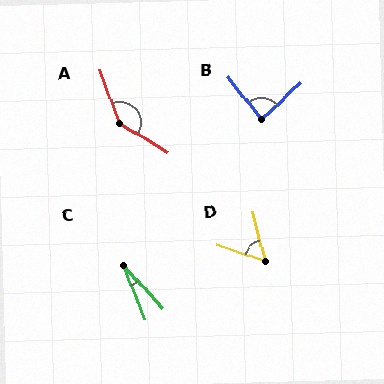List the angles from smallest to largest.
C (20°), D (57°), B (85°), A (142°).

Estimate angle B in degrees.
Approximately 85 degrees.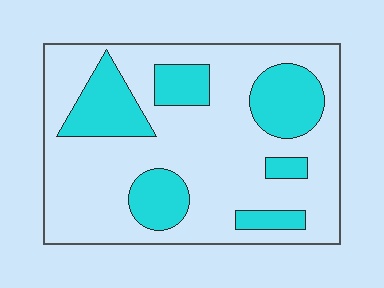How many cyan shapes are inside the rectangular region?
6.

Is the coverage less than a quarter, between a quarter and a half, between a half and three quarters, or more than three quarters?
Between a quarter and a half.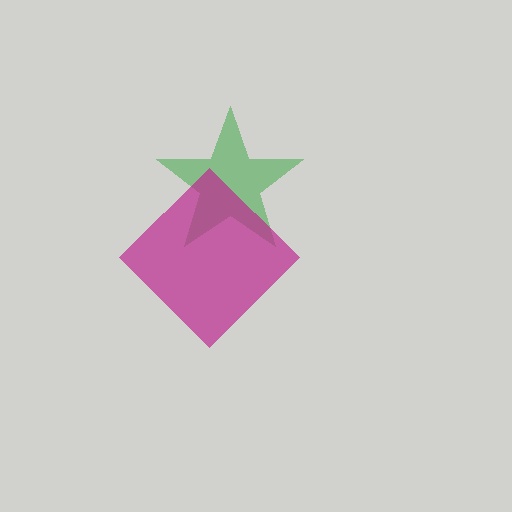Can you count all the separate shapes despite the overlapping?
Yes, there are 2 separate shapes.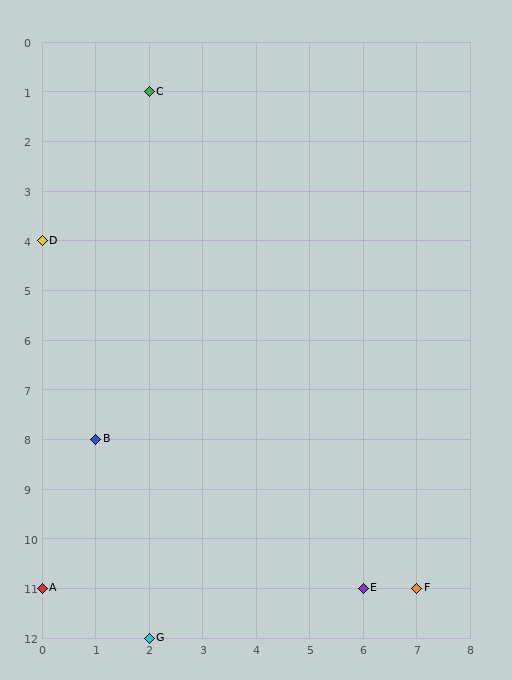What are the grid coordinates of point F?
Point F is at grid coordinates (7, 11).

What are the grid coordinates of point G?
Point G is at grid coordinates (2, 12).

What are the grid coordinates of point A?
Point A is at grid coordinates (0, 11).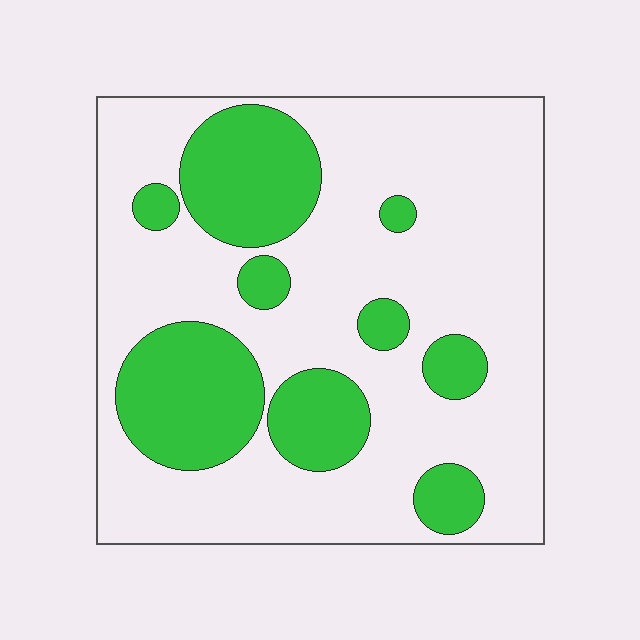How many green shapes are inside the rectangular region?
9.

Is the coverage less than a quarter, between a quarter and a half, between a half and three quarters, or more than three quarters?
Between a quarter and a half.